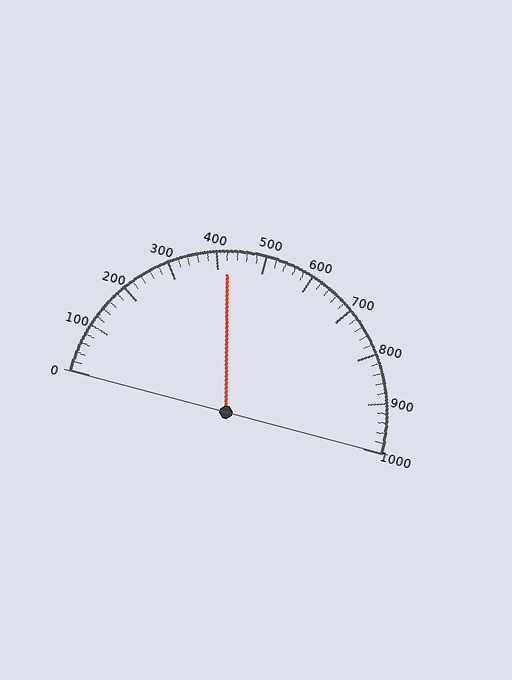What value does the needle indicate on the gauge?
The needle indicates approximately 420.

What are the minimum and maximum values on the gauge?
The gauge ranges from 0 to 1000.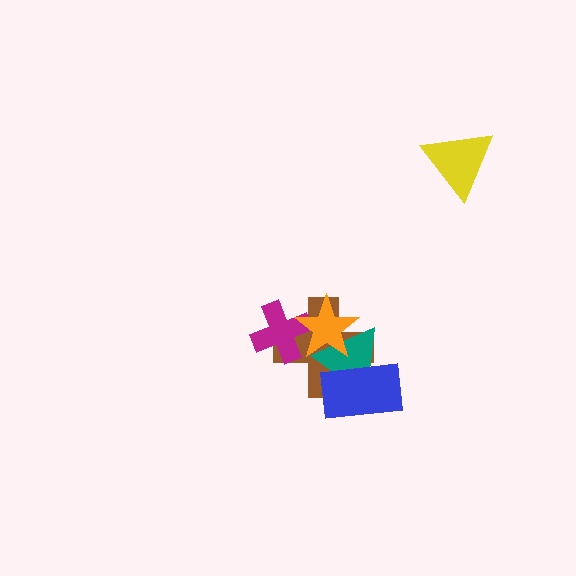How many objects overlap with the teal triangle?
3 objects overlap with the teal triangle.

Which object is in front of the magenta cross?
The orange star is in front of the magenta cross.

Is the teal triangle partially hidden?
Yes, it is partially covered by another shape.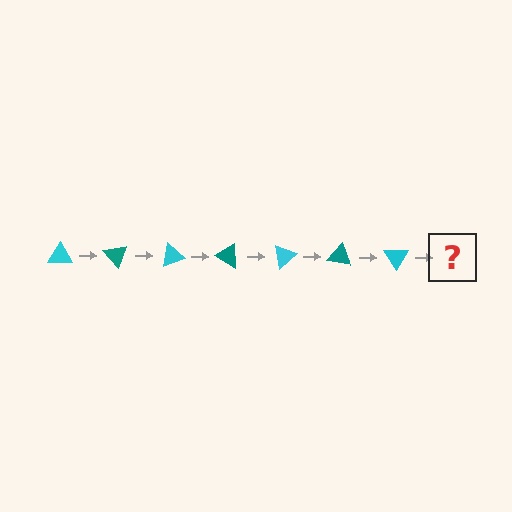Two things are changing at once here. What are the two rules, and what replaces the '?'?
The two rules are that it rotates 50 degrees each step and the color cycles through cyan and teal. The '?' should be a teal triangle, rotated 350 degrees from the start.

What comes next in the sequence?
The next element should be a teal triangle, rotated 350 degrees from the start.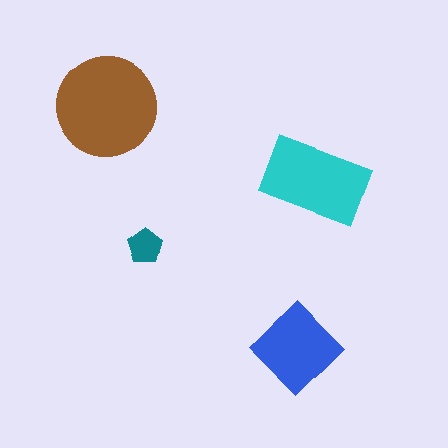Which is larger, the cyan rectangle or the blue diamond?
The cyan rectangle.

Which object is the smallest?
The teal pentagon.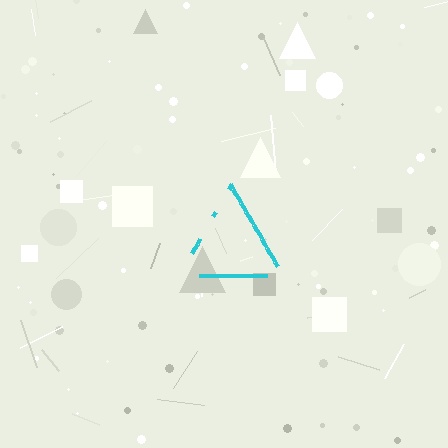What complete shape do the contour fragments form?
The contour fragments form a triangle.